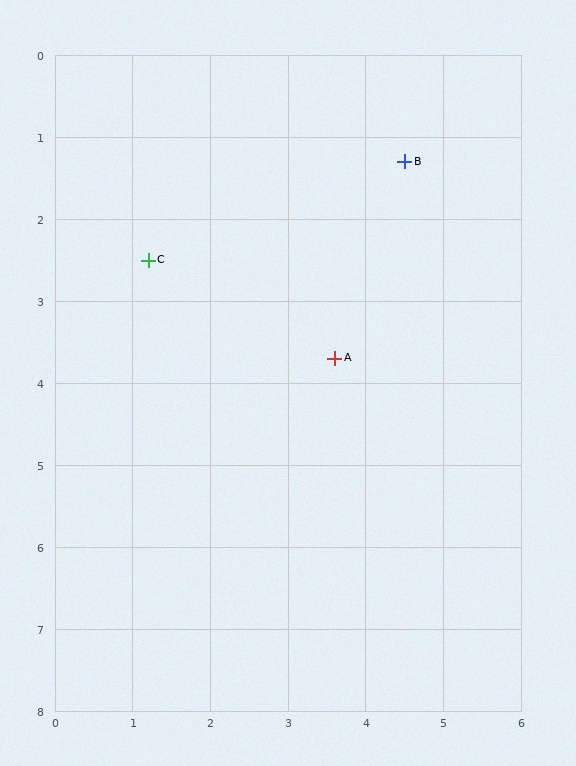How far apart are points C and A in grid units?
Points C and A are about 2.7 grid units apart.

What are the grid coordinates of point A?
Point A is at approximately (3.6, 3.7).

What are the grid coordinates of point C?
Point C is at approximately (1.2, 2.5).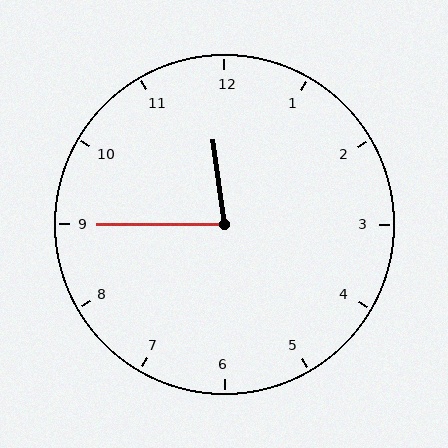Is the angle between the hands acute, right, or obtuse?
It is acute.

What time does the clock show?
11:45.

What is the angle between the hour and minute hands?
Approximately 82 degrees.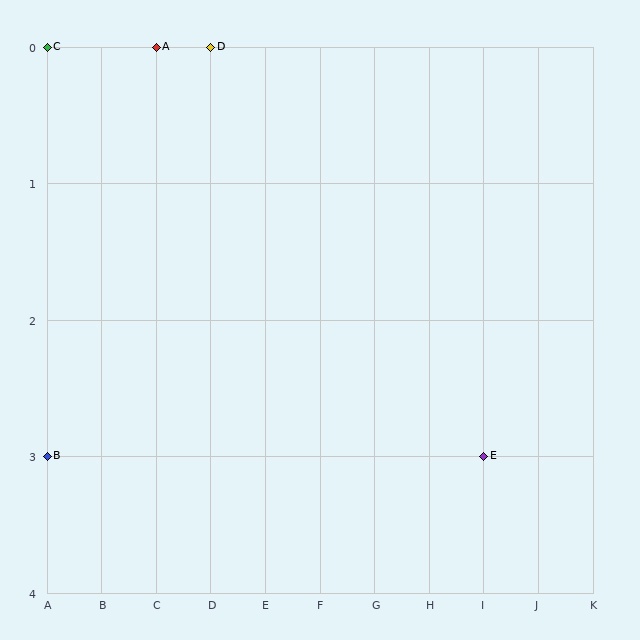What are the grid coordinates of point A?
Point A is at grid coordinates (C, 0).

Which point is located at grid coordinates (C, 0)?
Point A is at (C, 0).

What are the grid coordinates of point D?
Point D is at grid coordinates (D, 0).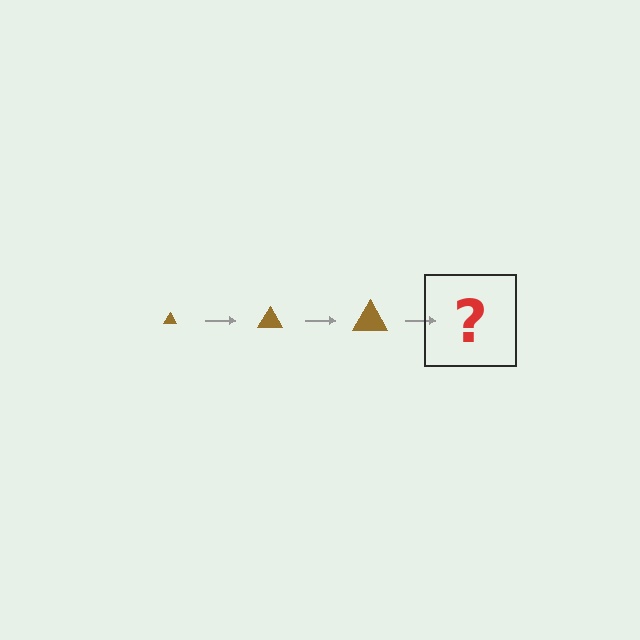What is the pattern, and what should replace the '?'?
The pattern is that the triangle gets progressively larger each step. The '?' should be a brown triangle, larger than the previous one.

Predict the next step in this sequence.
The next step is a brown triangle, larger than the previous one.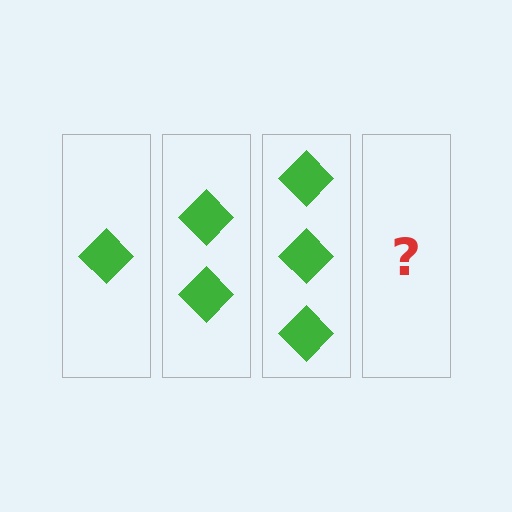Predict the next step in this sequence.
The next step is 4 diamonds.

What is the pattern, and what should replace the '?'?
The pattern is that each step adds one more diamond. The '?' should be 4 diamonds.